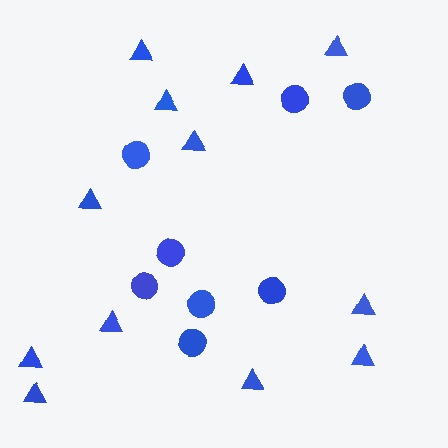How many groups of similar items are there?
There are 2 groups: one group of triangles (12) and one group of circles (8).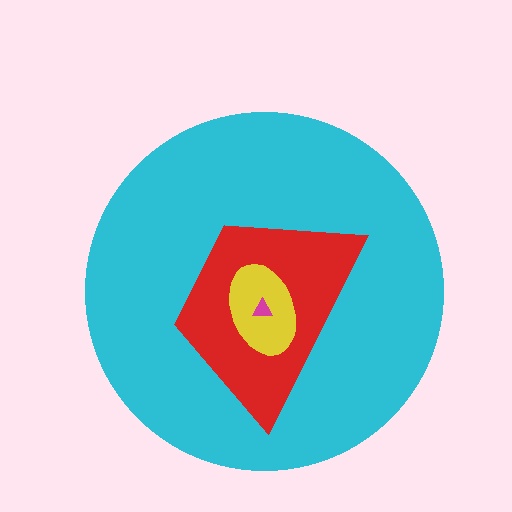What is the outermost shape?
The cyan circle.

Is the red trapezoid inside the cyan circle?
Yes.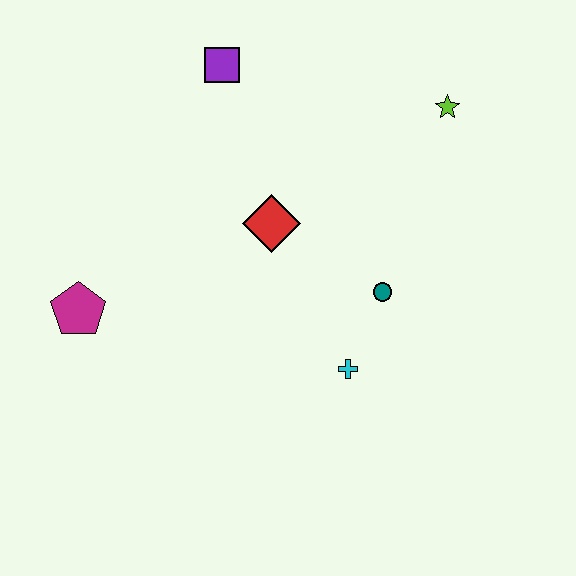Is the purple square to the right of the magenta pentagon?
Yes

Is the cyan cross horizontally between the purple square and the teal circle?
Yes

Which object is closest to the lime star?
The teal circle is closest to the lime star.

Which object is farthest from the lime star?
The magenta pentagon is farthest from the lime star.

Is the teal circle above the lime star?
No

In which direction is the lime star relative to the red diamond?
The lime star is to the right of the red diamond.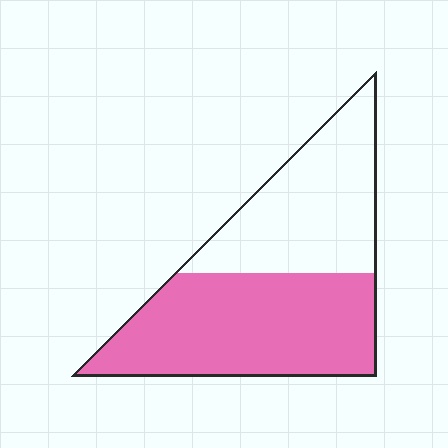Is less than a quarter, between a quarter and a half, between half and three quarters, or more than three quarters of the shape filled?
Between half and three quarters.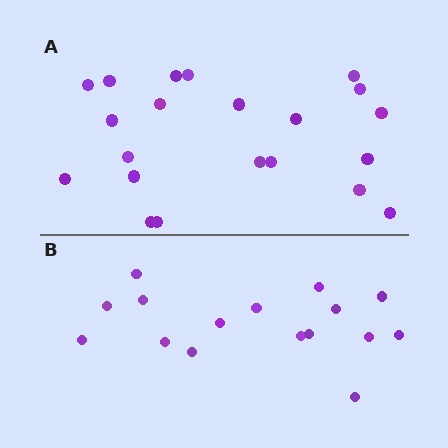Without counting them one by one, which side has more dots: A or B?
Region A (the top region) has more dots.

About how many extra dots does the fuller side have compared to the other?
Region A has about 5 more dots than region B.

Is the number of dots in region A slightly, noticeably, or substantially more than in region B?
Region A has noticeably more, but not dramatically so. The ratio is roughly 1.3 to 1.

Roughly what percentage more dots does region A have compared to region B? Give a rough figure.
About 30% more.